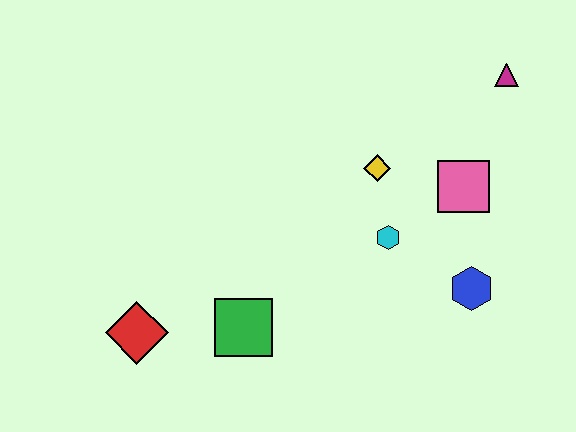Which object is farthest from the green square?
The magenta triangle is farthest from the green square.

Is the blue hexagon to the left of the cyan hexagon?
No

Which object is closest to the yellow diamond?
The cyan hexagon is closest to the yellow diamond.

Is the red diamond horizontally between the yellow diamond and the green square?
No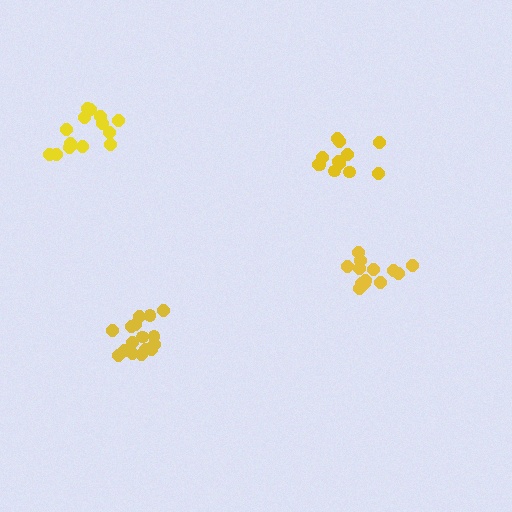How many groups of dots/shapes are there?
There are 4 groups.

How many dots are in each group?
Group 1: 13 dots, Group 2: 12 dots, Group 3: 14 dots, Group 4: 16 dots (55 total).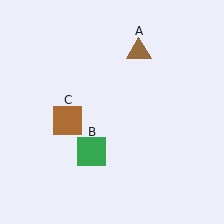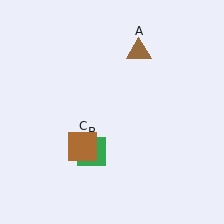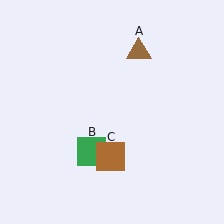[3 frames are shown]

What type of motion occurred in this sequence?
The brown square (object C) rotated counterclockwise around the center of the scene.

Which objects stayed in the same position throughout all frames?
Brown triangle (object A) and green square (object B) remained stationary.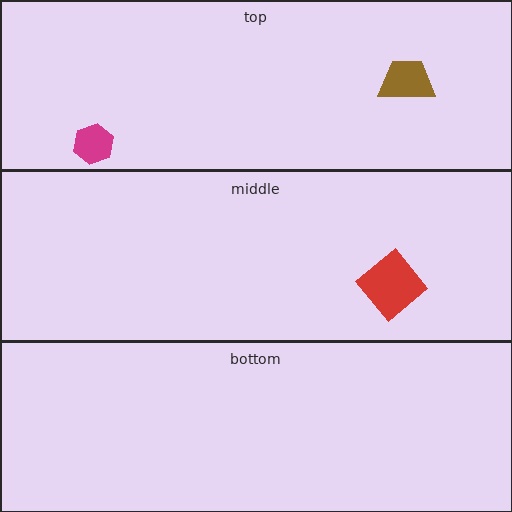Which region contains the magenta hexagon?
The top region.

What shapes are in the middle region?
The red diamond.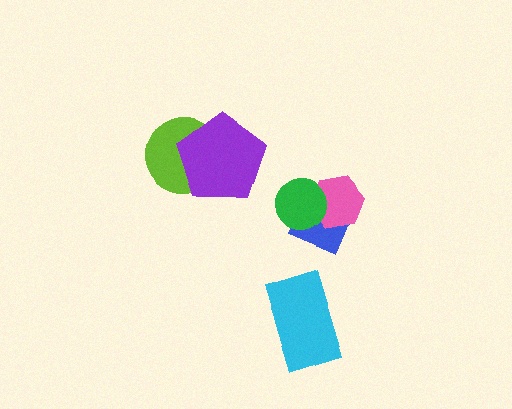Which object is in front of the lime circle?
The purple pentagon is in front of the lime circle.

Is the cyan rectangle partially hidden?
No, no other shape covers it.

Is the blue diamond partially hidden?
Yes, it is partially covered by another shape.